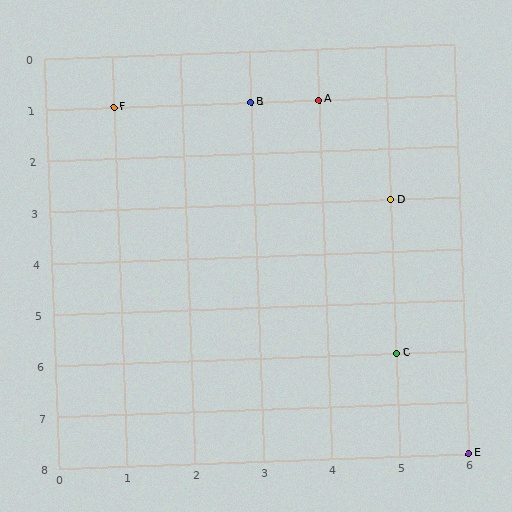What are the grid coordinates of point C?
Point C is at grid coordinates (5, 6).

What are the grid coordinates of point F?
Point F is at grid coordinates (1, 1).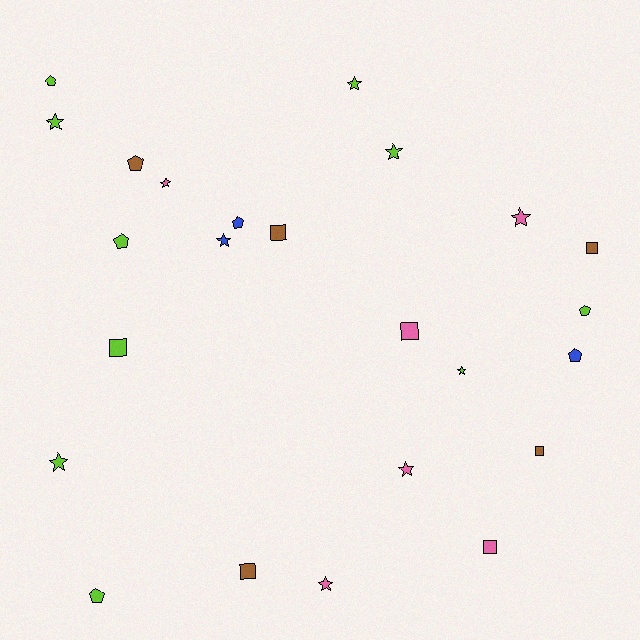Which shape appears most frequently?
Star, with 10 objects.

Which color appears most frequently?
Lime, with 10 objects.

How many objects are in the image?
There are 24 objects.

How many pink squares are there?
There are 2 pink squares.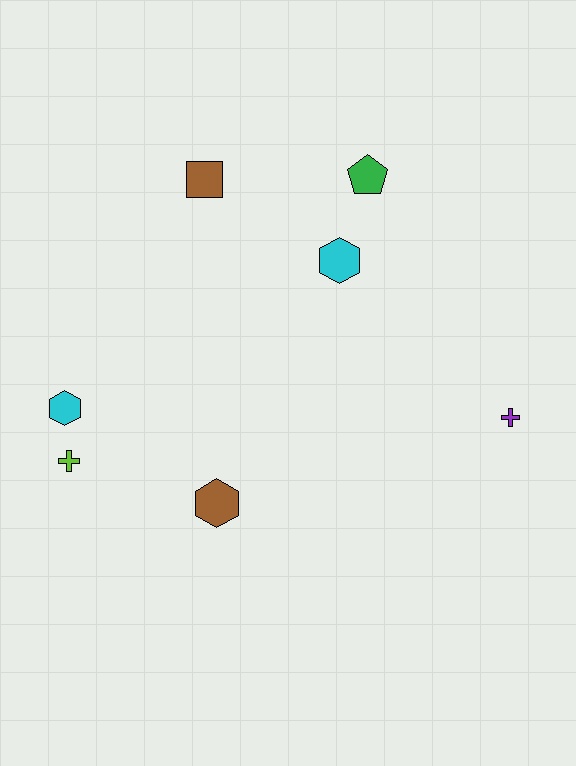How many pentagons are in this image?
There is 1 pentagon.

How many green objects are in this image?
There is 1 green object.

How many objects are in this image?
There are 7 objects.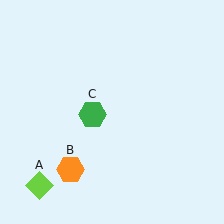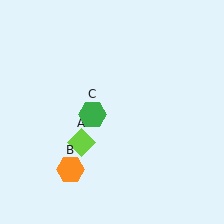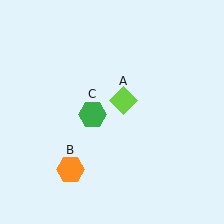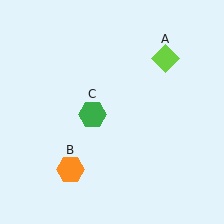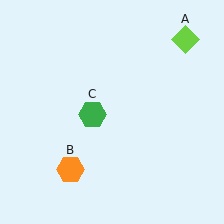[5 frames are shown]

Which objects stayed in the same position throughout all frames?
Orange hexagon (object B) and green hexagon (object C) remained stationary.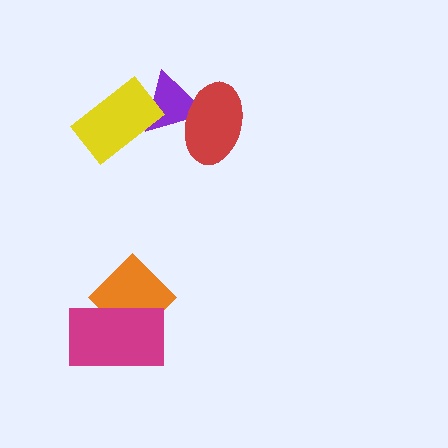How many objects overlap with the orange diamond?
1 object overlaps with the orange diamond.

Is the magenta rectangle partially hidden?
No, no other shape covers it.